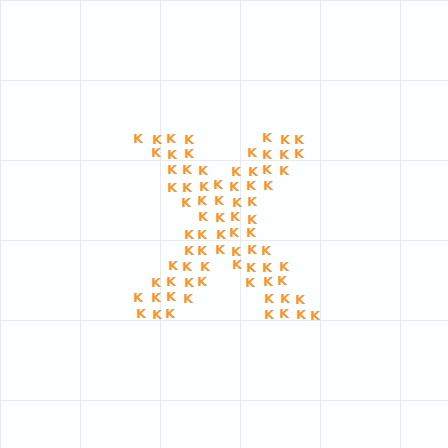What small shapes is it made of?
It is made of small letter K's.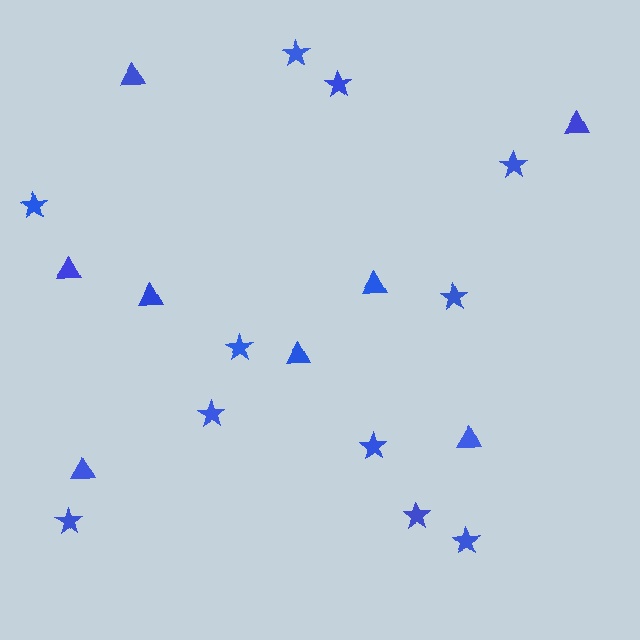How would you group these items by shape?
There are 2 groups: one group of triangles (8) and one group of stars (11).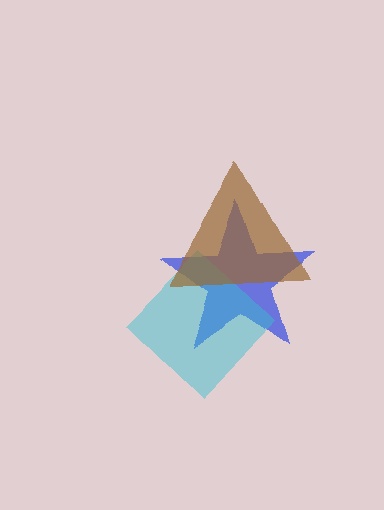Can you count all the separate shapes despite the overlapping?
Yes, there are 3 separate shapes.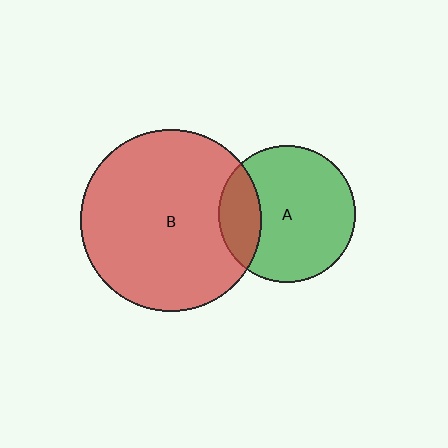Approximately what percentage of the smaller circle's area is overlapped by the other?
Approximately 20%.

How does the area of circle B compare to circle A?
Approximately 1.8 times.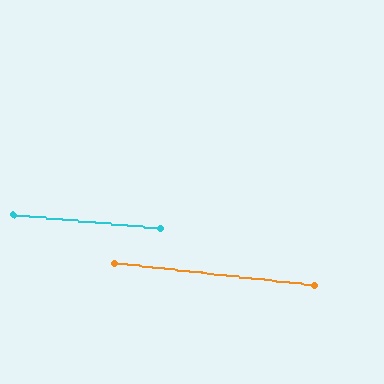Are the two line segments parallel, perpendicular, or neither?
Parallel — their directions differ by only 1.2°.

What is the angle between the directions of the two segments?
Approximately 1 degree.